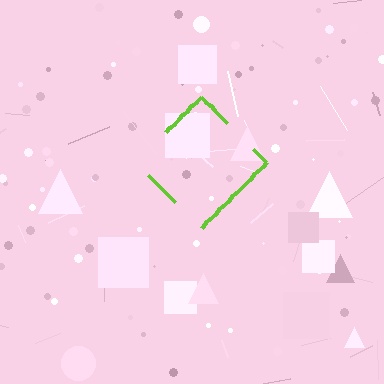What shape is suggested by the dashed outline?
The dashed outline suggests a diamond.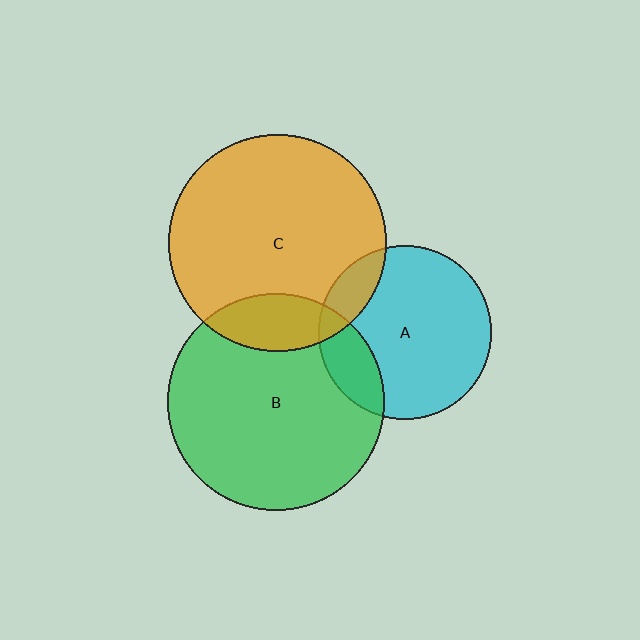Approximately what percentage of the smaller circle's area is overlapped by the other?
Approximately 15%.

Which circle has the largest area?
Circle C (orange).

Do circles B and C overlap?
Yes.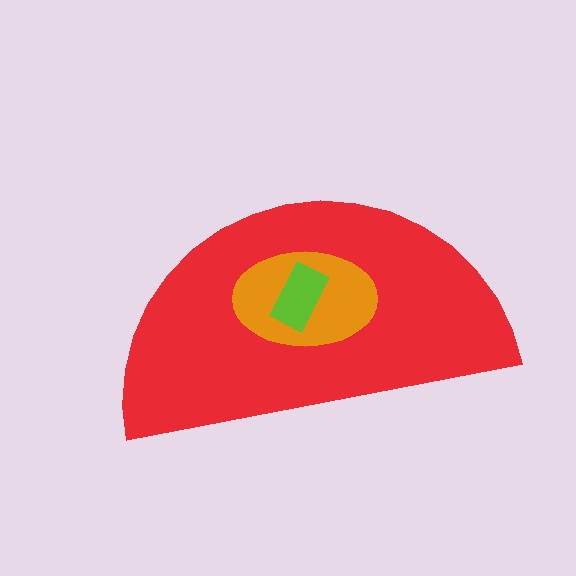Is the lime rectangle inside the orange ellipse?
Yes.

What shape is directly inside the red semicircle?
The orange ellipse.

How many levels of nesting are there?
3.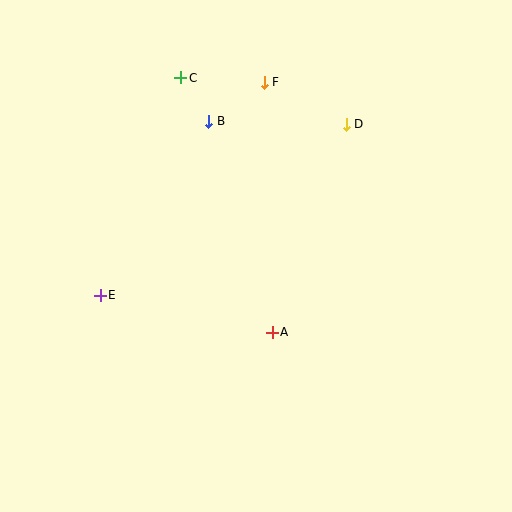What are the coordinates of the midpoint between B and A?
The midpoint between B and A is at (241, 227).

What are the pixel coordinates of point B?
Point B is at (209, 121).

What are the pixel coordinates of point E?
Point E is at (100, 295).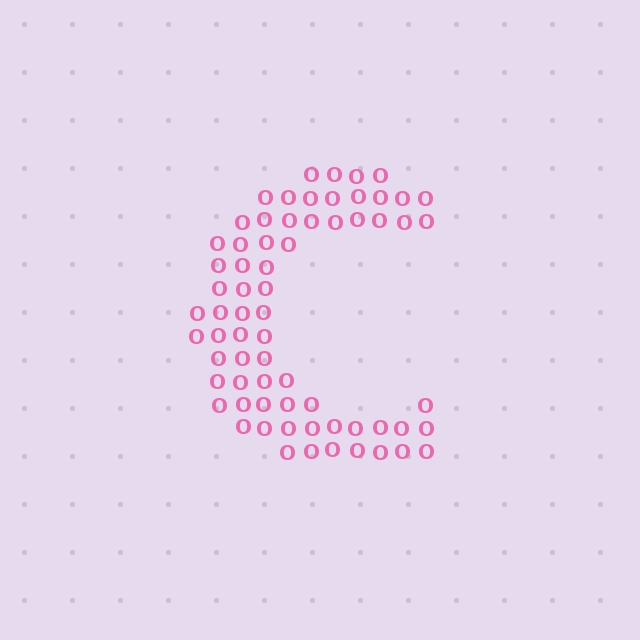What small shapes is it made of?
It is made of small letter O's.